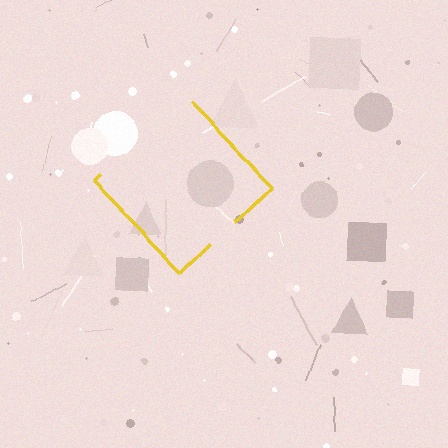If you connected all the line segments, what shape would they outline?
They would outline a diamond.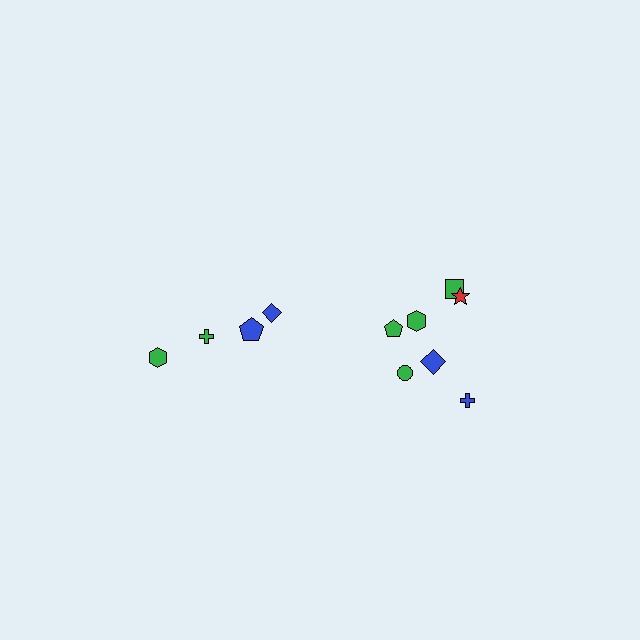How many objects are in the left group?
There are 4 objects.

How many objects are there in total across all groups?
There are 11 objects.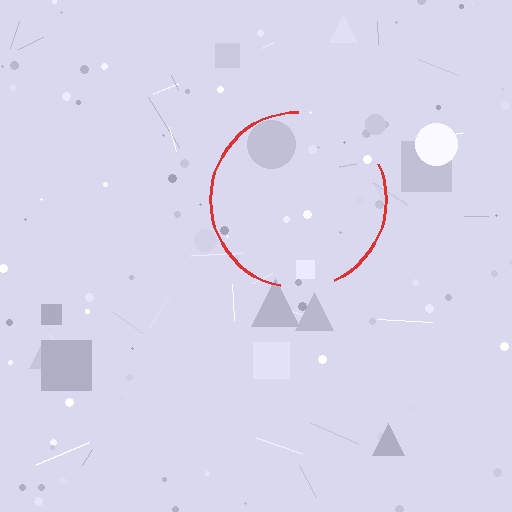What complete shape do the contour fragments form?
The contour fragments form a circle.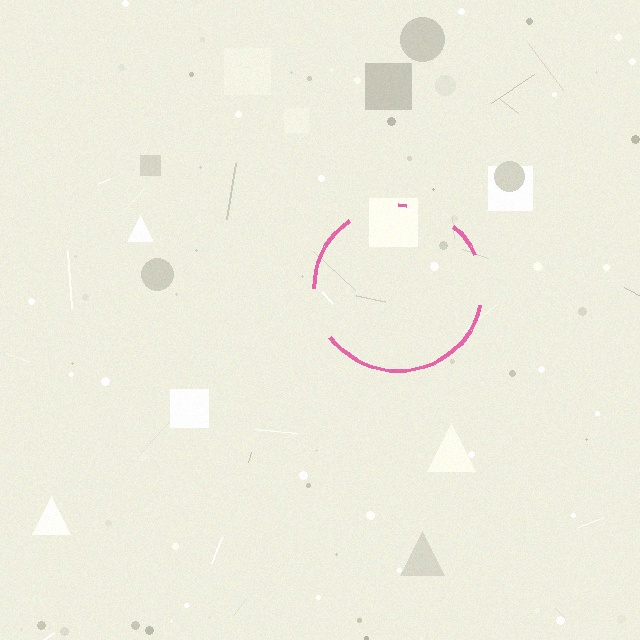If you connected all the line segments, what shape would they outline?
They would outline a circle.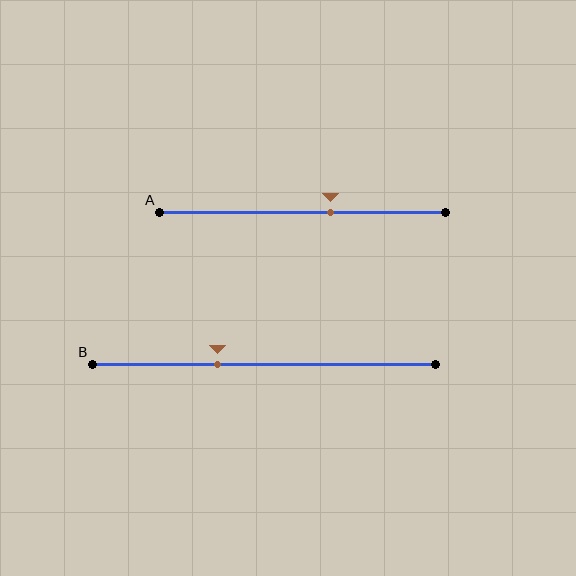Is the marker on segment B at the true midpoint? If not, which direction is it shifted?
No, the marker on segment B is shifted to the left by about 14% of the segment length.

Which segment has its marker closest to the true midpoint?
Segment A has its marker closest to the true midpoint.